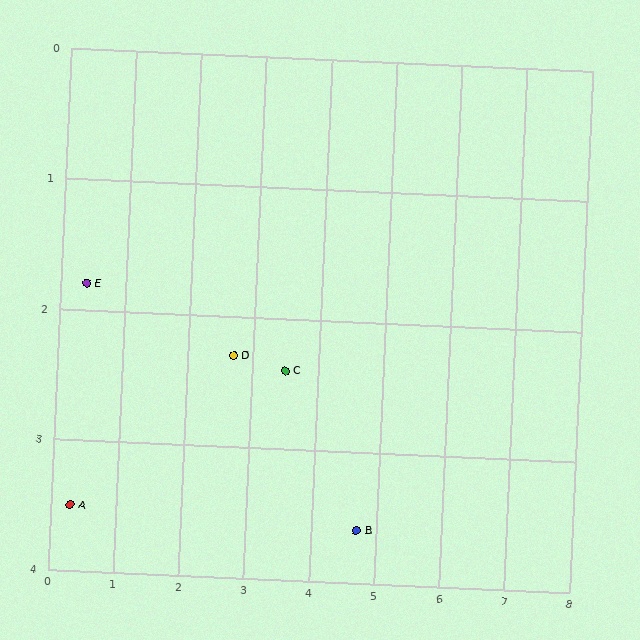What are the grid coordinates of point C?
Point C is at approximately (3.5, 2.4).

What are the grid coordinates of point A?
Point A is at approximately (0.3, 3.5).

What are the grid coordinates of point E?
Point E is at approximately (0.4, 1.8).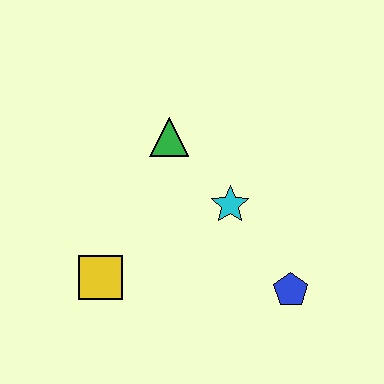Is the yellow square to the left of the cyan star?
Yes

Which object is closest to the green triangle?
The cyan star is closest to the green triangle.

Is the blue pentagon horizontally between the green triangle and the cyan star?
No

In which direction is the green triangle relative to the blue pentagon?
The green triangle is above the blue pentagon.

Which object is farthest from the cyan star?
The yellow square is farthest from the cyan star.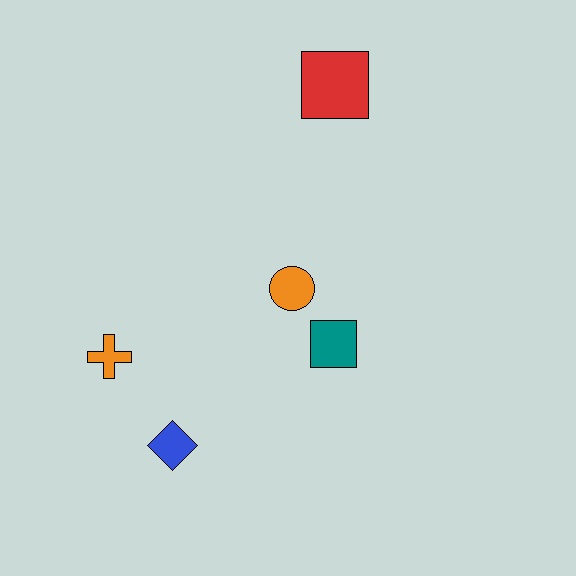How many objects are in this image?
There are 5 objects.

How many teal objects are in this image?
There is 1 teal object.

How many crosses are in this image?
There is 1 cross.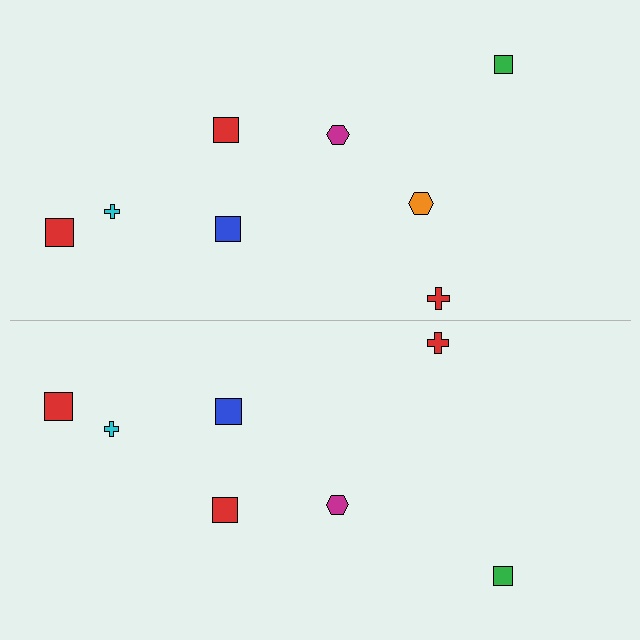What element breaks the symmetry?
A orange hexagon is missing from the bottom side.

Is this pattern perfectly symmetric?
No, the pattern is not perfectly symmetric. A orange hexagon is missing from the bottom side.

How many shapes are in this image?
There are 15 shapes in this image.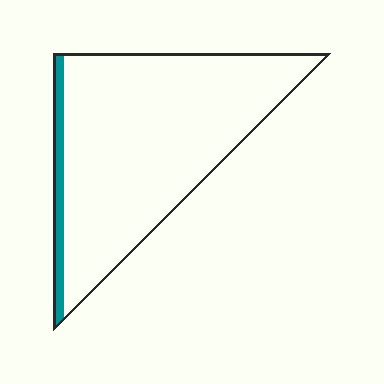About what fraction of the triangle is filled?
About one tenth (1/10).